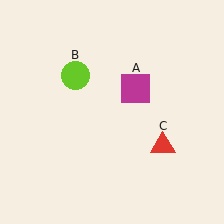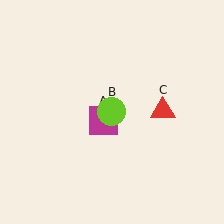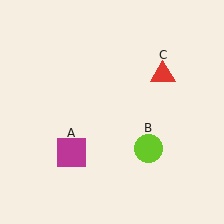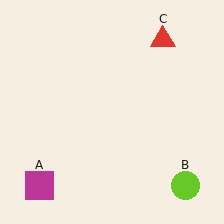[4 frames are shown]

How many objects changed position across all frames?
3 objects changed position: magenta square (object A), lime circle (object B), red triangle (object C).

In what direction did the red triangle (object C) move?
The red triangle (object C) moved up.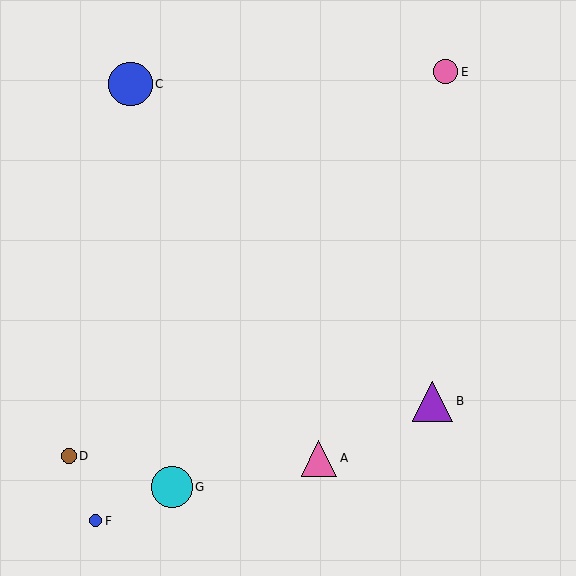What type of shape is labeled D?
Shape D is a brown circle.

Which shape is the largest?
The blue circle (labeled C) is the largest.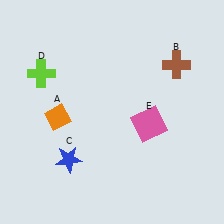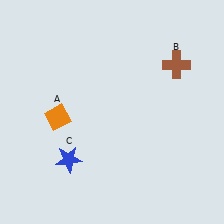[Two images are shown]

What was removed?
The pink square (E), the lime cross (D) were removed in Image 2.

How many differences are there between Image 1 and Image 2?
There are 2 differences between the two images.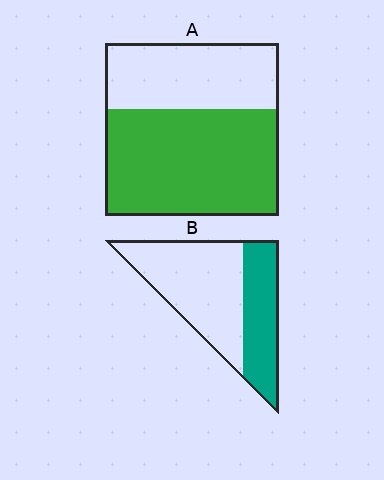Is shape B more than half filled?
No.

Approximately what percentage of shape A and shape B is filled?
A is approximately 60% and B is approximately 35%.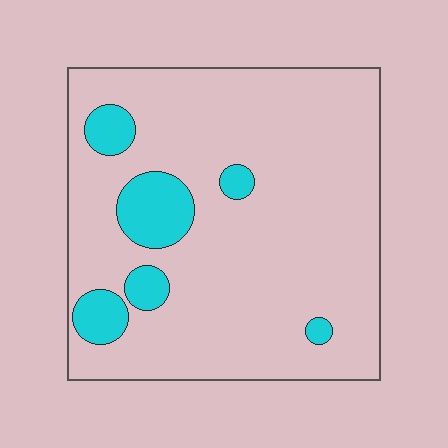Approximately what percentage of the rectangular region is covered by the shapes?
Approximately 15%.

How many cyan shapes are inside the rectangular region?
6.